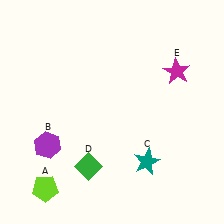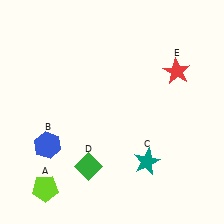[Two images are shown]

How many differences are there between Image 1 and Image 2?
There are 2 differences between the two images.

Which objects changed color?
B changed from purple to blue. E changed from magenta to red.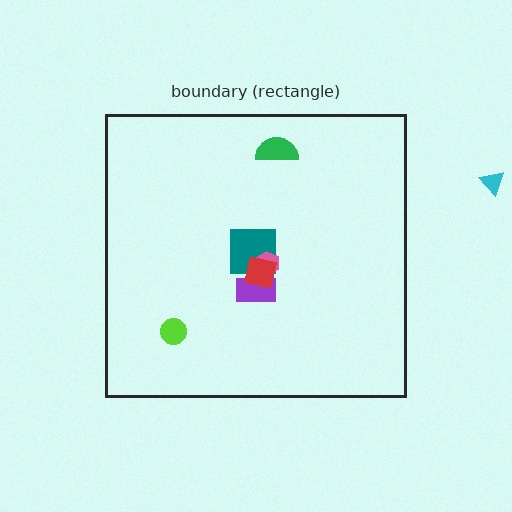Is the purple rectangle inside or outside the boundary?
Inside.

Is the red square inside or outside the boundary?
Inside.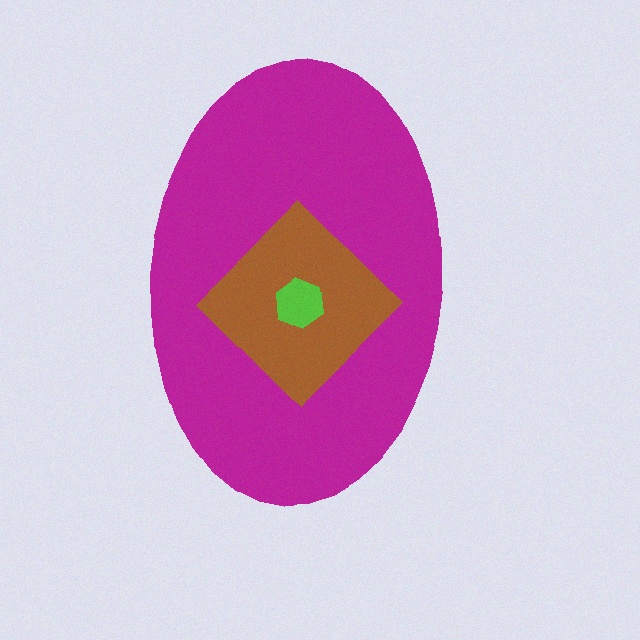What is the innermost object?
The lime hexagon.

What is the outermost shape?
The magenta ellipse.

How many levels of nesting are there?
3.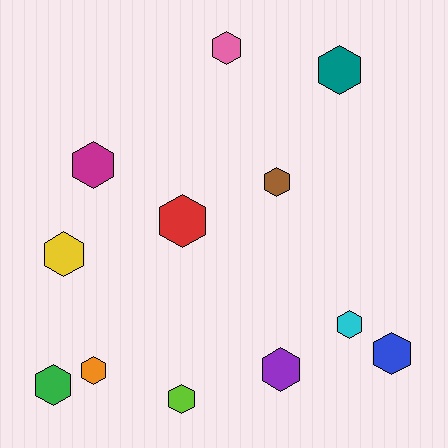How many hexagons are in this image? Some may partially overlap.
There are 12 hexagons.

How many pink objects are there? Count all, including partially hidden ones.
There is 1 pink object.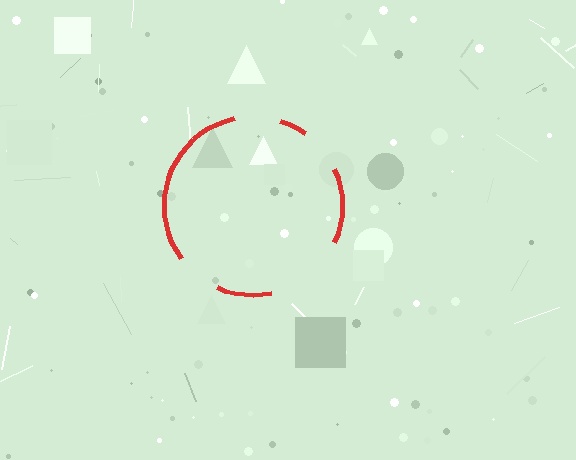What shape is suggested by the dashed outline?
The dashed outline suggests a circle.